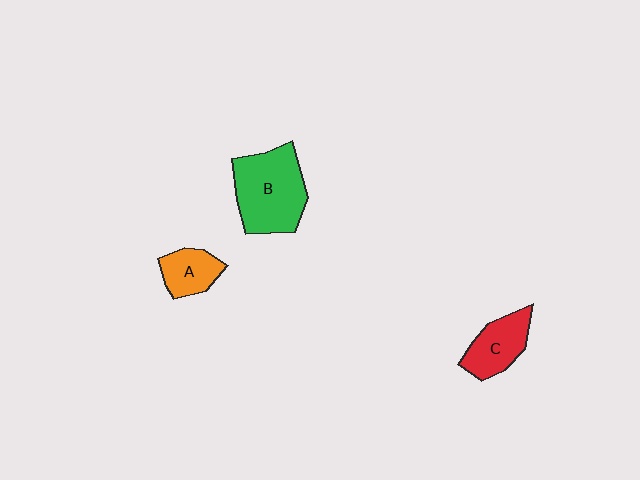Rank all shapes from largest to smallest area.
From largest to smallest: B (green), C (red), A (orange).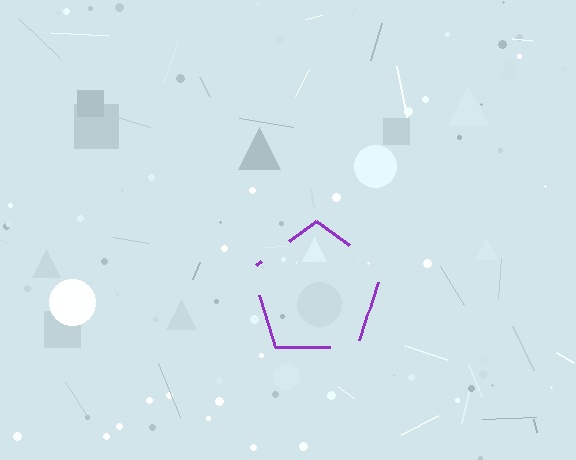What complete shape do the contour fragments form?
The contour fragments form a pentagon.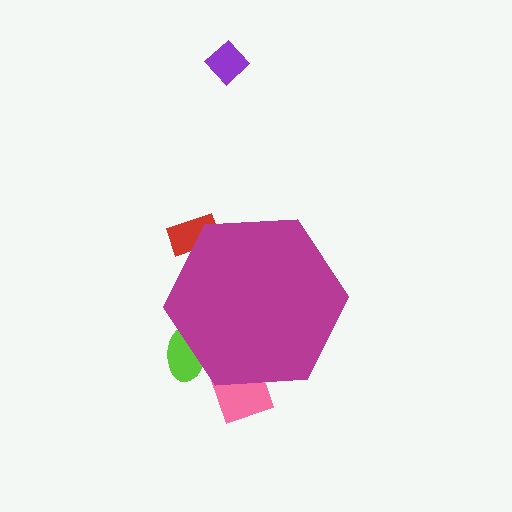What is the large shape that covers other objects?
A magenta hexagon.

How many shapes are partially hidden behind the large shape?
3 shapes are partially hidden.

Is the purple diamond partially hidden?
No, the purple diamond is fully visible.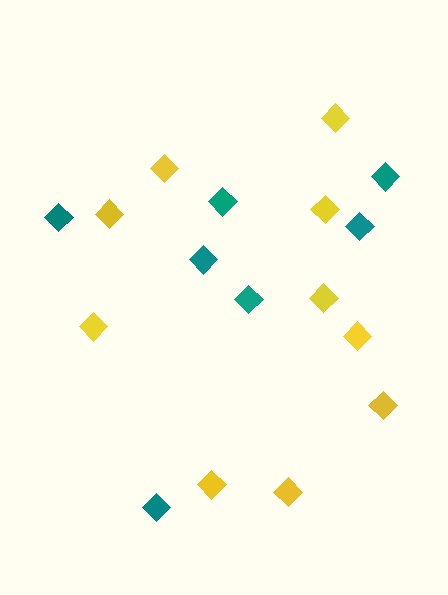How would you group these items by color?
There are 2 groups: one group of teal diamonds (7) and one group of yellow diamonds (10).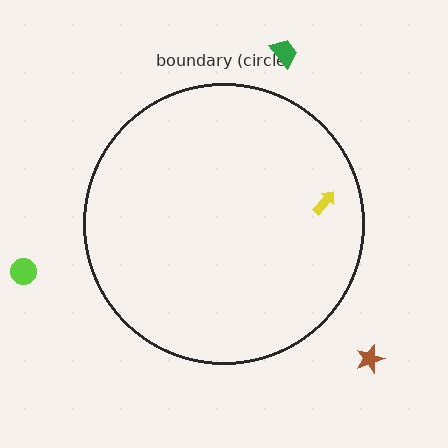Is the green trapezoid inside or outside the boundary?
Outside.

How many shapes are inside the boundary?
1 inside, 3 outside.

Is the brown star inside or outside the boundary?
Outside.